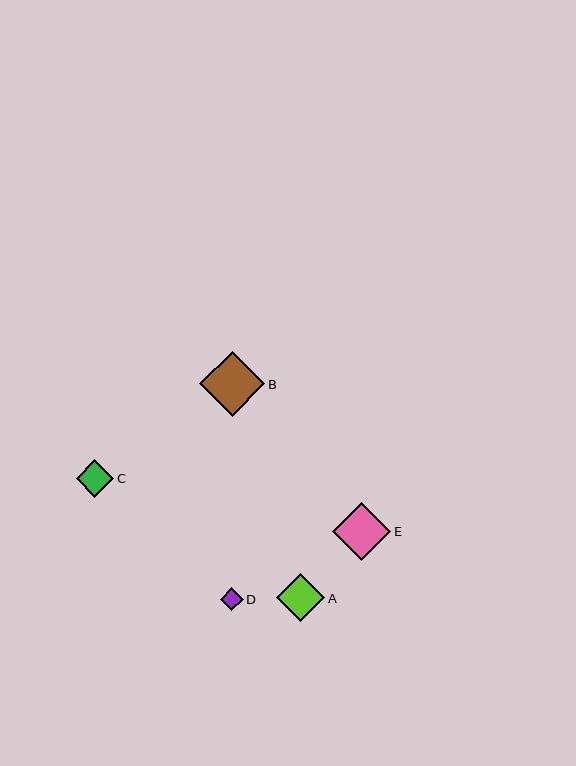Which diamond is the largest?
Diamond B is the largest with a size of approximately 65 pixels.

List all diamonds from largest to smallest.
From largest to smallest: B, E, A, C, D.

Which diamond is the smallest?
Diamond D is the smallest with a size of approximately 23 pixels.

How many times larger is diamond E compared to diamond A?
Diamond E is approximately 1.2 times the size of diamond A.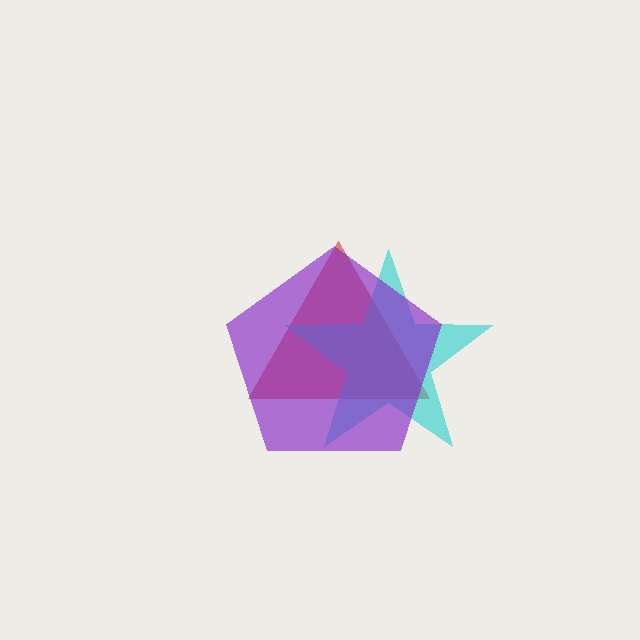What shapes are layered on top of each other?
The layered shapes are: a red triangle, a cyan star, a purple pentagon.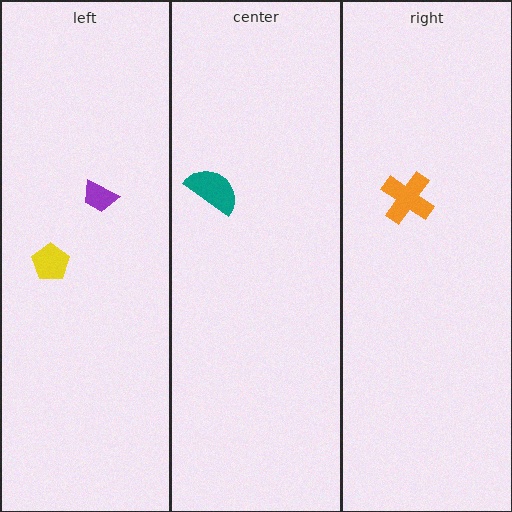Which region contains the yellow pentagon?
The left region.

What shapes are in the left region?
The yellow pentagon, the purple trapezoid.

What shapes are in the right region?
The orange cross.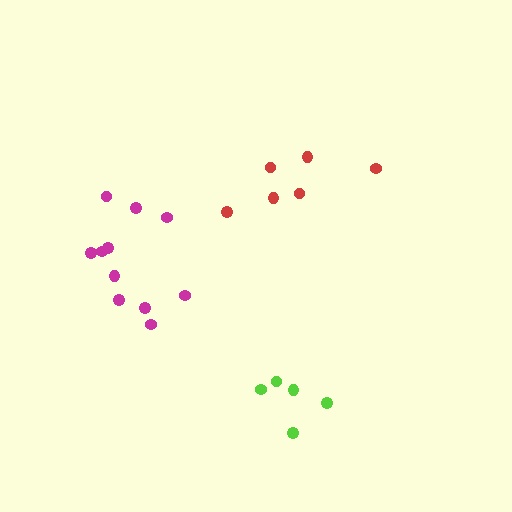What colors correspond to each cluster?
The clusters are colored: magenta, red, lime.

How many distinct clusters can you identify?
There are 3 distinct clusters.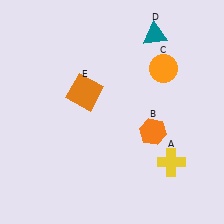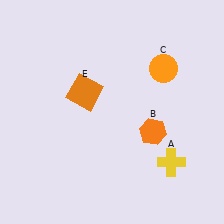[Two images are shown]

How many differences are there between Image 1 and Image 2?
There is 1 difference between the two images.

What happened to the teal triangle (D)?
The teal triangle (D) was removed in Image 2. It was in the top-right area of Image 1.